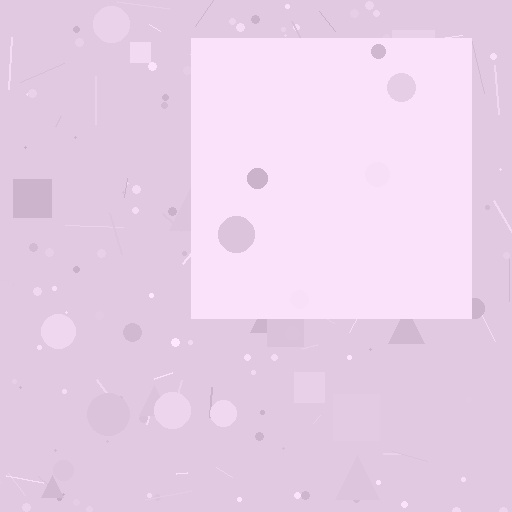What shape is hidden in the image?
A square is hidden in the image.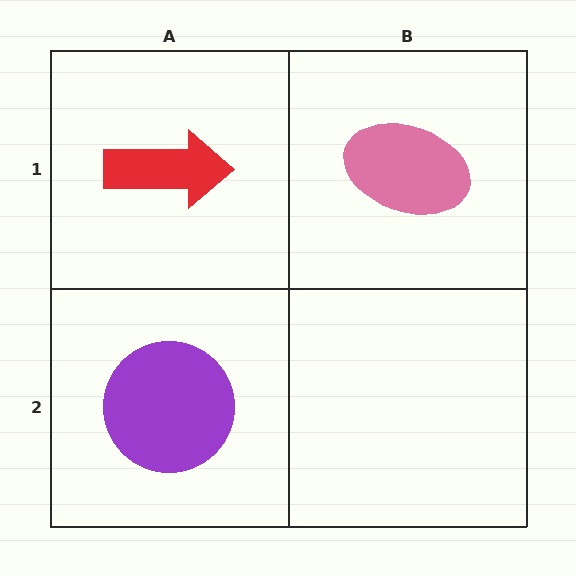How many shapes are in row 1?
2 shapes.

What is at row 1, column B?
A pink ellipse.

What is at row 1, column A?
A red arrow.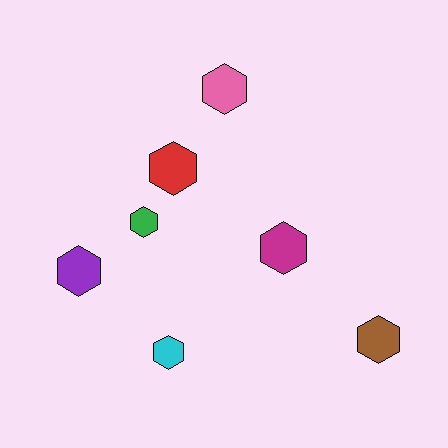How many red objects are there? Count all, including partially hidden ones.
There is 1 red object.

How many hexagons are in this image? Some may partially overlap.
There are 7 hexagons.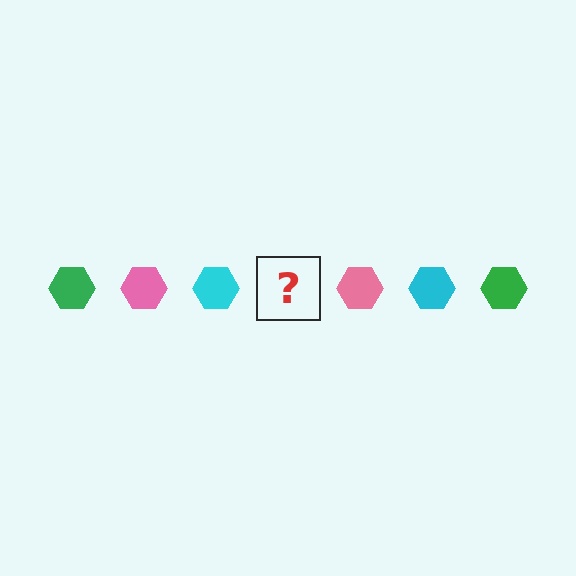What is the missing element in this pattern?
The missing element is a green hexagon.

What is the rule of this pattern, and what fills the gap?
The rule is that the pattern cycles through green, pink, cyan hexagons. The gap should be filled with a green hexagon.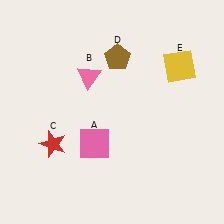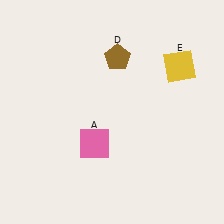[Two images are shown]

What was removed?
The pink triangle (B), the red star (C) were removed in Image 2.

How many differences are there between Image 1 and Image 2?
There are 2 differences between the two images.